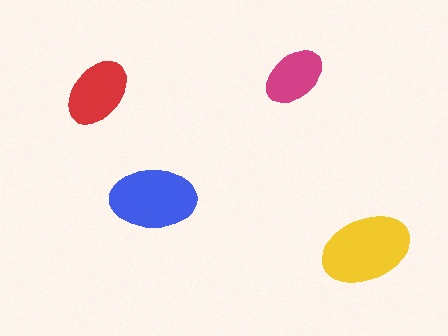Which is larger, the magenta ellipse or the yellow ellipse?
The yellow one.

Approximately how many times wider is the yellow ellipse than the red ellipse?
About 1.5 times wider.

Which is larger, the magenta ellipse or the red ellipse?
The red one.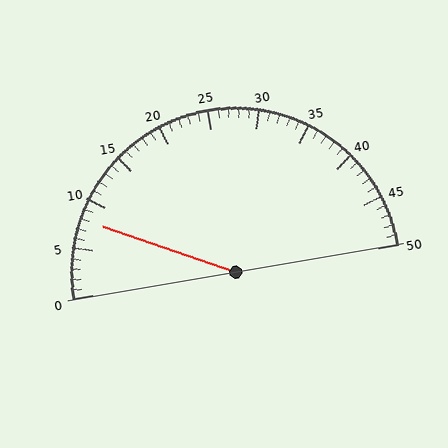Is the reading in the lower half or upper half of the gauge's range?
The reading is in the lower half of the range (0 to 50).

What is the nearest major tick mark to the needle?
The nearest major tick mark is 10.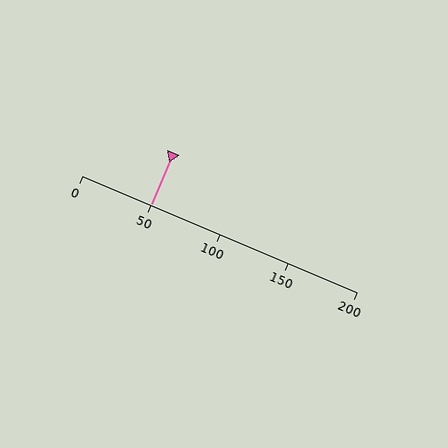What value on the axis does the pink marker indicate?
The marker indicates approximately 50.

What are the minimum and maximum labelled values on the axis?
The axis runs from 0 to 200.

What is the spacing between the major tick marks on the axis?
The major ticks are spaced 50 apart.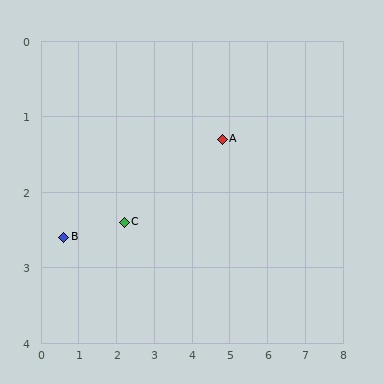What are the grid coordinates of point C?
Point C is at approximately (2.2, 2.4).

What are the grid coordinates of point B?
Point B is at approximately (0.6, 2.6).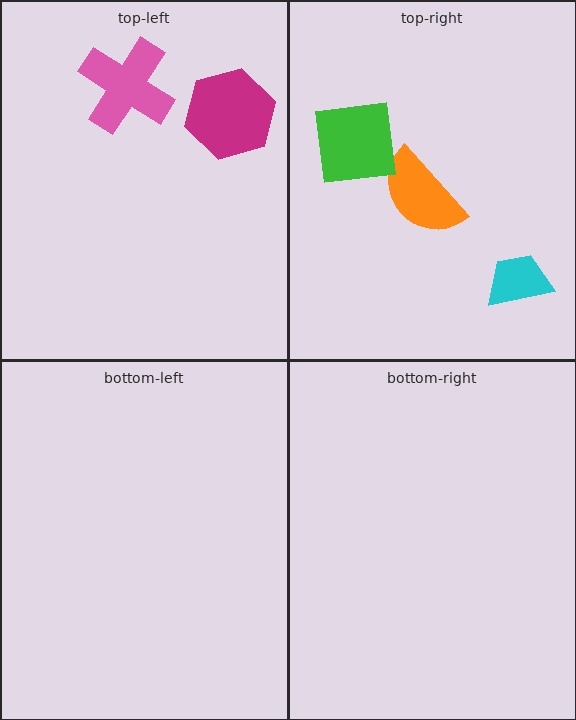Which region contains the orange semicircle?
The top-right region.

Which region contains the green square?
The top-right region.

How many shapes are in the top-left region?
2.